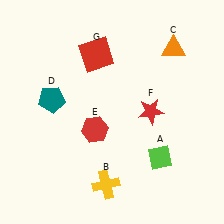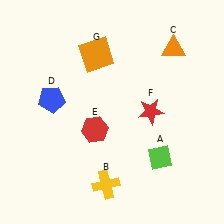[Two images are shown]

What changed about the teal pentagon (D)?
In Image 1, D is teal. In Image 2, it changed to blue.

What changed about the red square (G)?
In Image 1, G is red. In Image 2, it changed to orange.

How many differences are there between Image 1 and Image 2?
There are 2 differences between the two images.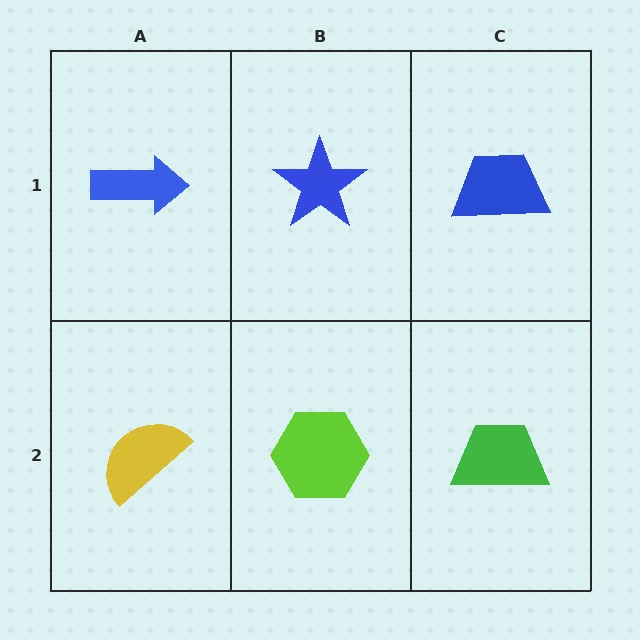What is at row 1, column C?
A blue trapezoid.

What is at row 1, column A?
A blue arrow.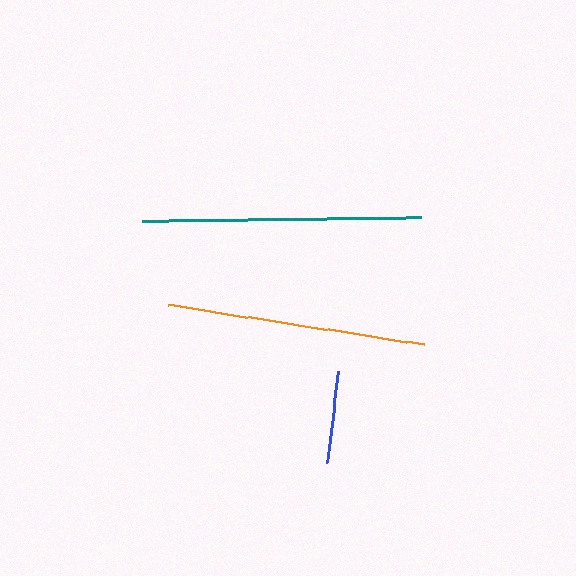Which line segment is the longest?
The teal line is the longest at approximately 279 pixels.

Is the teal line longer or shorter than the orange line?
The teal line is longer than the orange line.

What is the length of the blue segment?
The blue segment is approximately 92 pixels long.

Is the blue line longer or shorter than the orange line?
The orange line is longer than the blue line.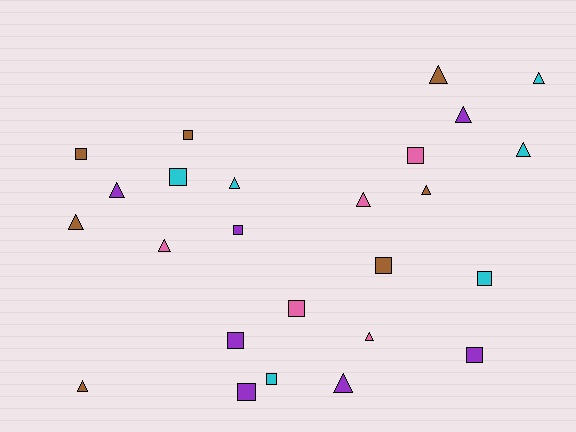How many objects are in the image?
There are 25 objects.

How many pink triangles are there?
There are 3 pink triangles.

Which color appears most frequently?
Brown, with 7 objects.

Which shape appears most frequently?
Triangle, with 13 objects.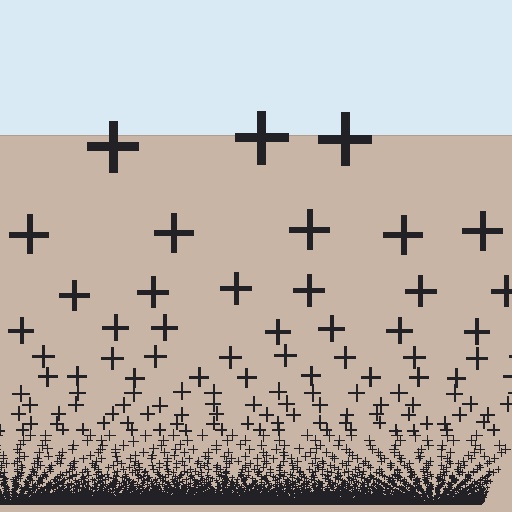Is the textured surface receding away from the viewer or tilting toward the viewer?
The surface appears to tilt toward the viewer. Texture elements get larger and sparser toward the top.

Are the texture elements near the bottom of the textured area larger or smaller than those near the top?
Smaller. The gradient is inverted — elements near the bottom are smaller and denser.